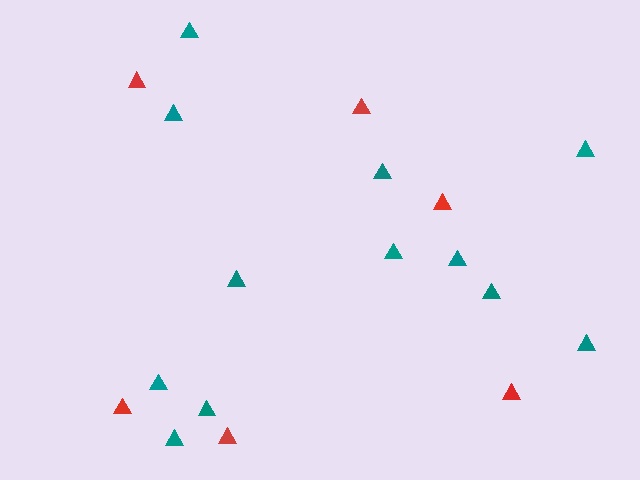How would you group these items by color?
There are 2 groups: one group of teal triangles (12) and one group of red triangles (6).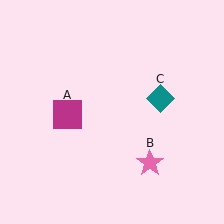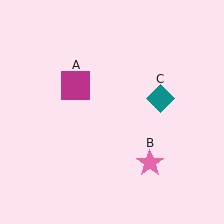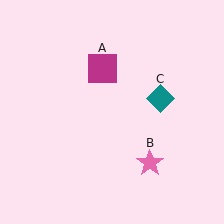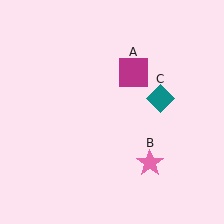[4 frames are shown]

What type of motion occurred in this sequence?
The magenta square (object A) rotated clockwise around the center of the scene.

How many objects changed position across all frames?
1 object changed position: magenta square (object A).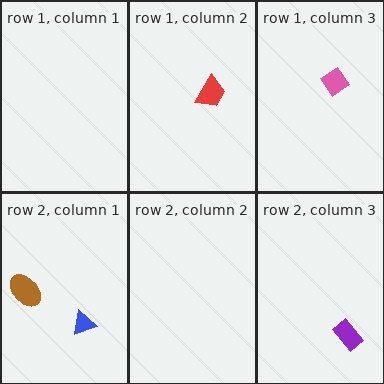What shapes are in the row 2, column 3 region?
The purple rectangle.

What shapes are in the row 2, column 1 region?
The blue triangle, the brown ellipse.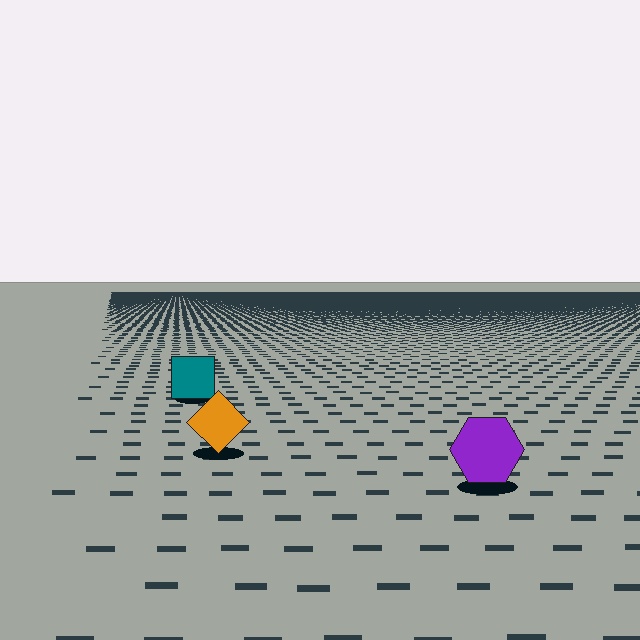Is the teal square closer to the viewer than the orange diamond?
No. The orange diamond is closer — you can tell from the texture gradient: the ground texture is coarser near it.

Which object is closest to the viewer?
The purple hexagon is closest. The texture marks near it are larger and more spread out.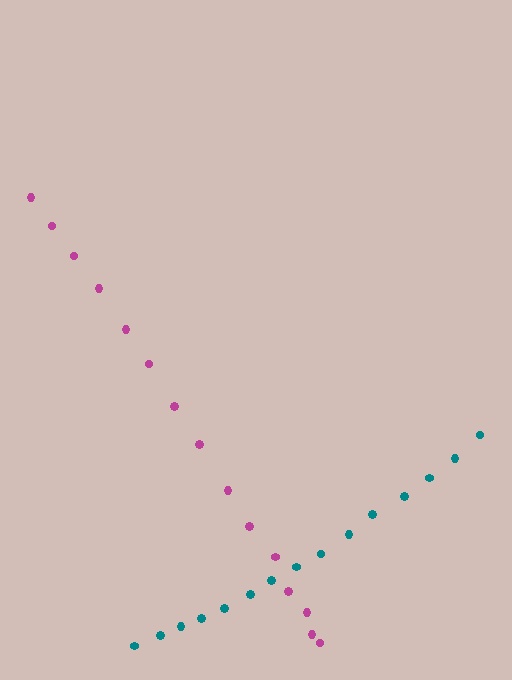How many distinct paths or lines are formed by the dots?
There are 2 distinct paths.